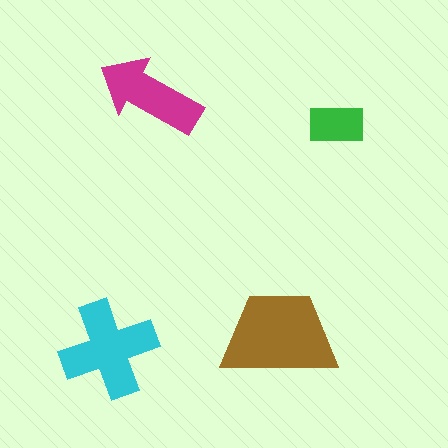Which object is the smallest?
The green rectangle.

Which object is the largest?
The brown trapezoid.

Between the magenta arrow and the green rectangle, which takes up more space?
The magenta arrow.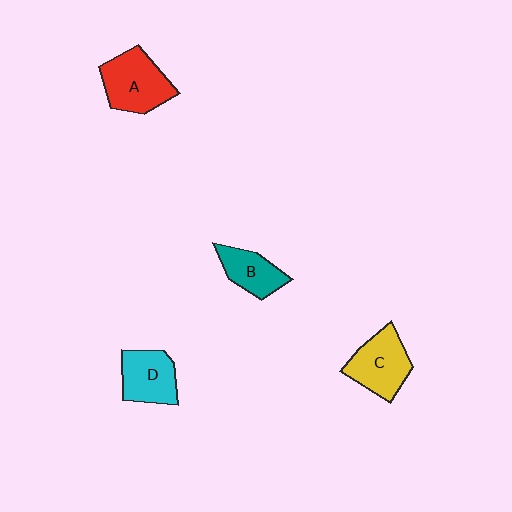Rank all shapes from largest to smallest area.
From largest to smallest: A (red), C (yellow), D (cyan), B (teal).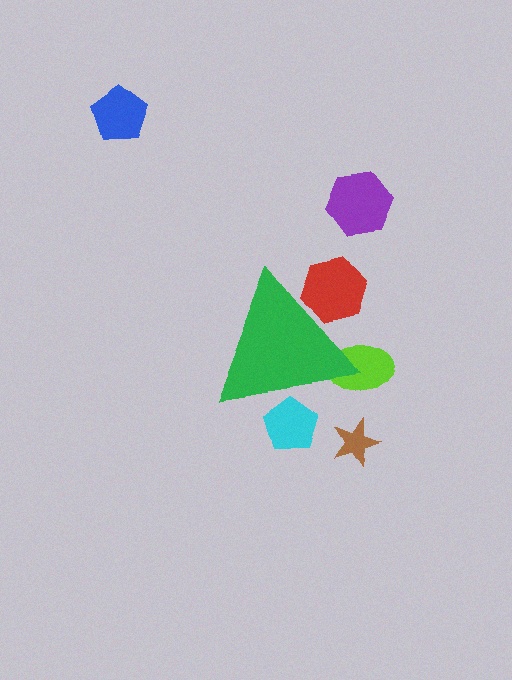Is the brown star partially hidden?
No, the brown star is fully visible.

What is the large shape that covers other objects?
A green triangle.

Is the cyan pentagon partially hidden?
Yes, the cyan pentagon is partially hidden behind the green triangle.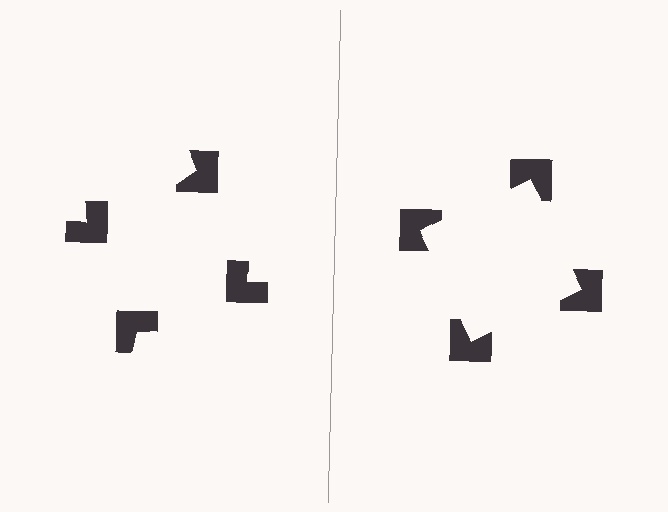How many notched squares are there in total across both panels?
8 — 4 on each side.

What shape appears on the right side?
An illusory square.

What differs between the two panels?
The notched squares are positioned identically on both sides; only the wedge orientations differ. On the right they align to a square; on the left they are misaligned.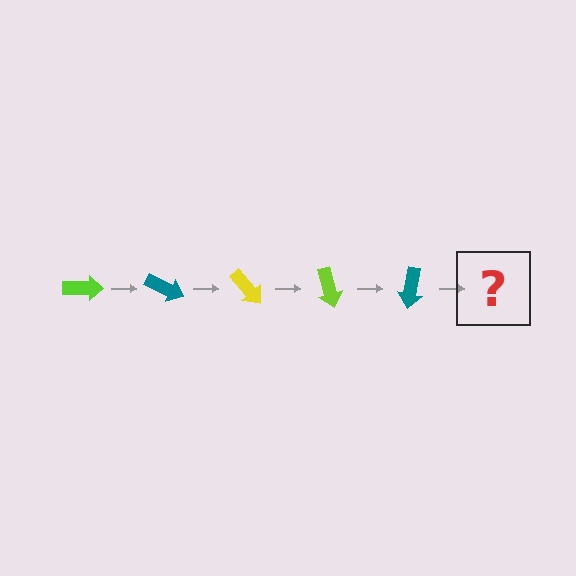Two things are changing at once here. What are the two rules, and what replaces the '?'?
The two rules are that it rotates 25 degrees each step and the color cycles through lime, teal, and yellow. The '?' should be a yellow arrow, rotated 125 degrees from the start.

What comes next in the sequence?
The next element should be a yellow arrow, rotated 125 degrees from the start.